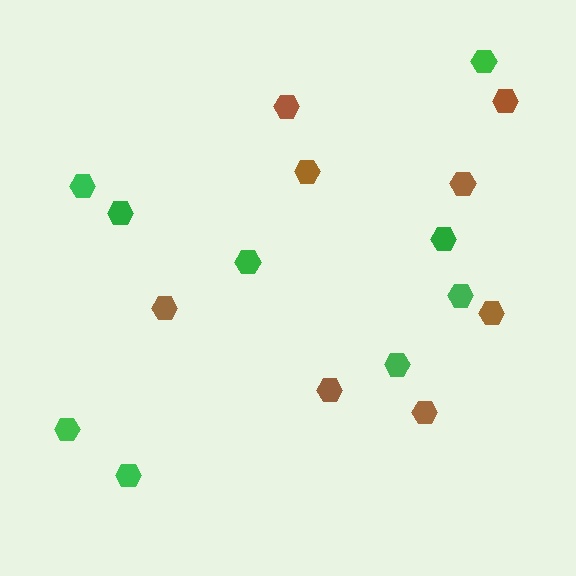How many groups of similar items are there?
There are 2 groups: one group of green hexagons (9) and one group of brown hexagons (8).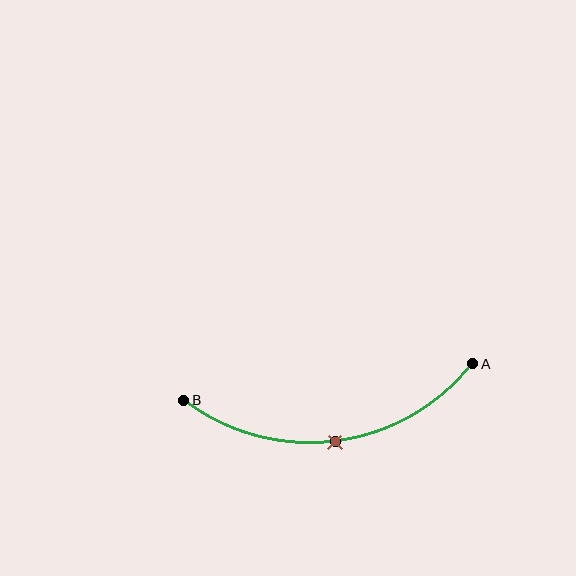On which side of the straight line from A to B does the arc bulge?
The arc bulges below the straight line connecting A and B.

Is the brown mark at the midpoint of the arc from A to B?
Yes. The brown mark lies on the arc at equal arc-length from both A and B — it is the arc midpoint.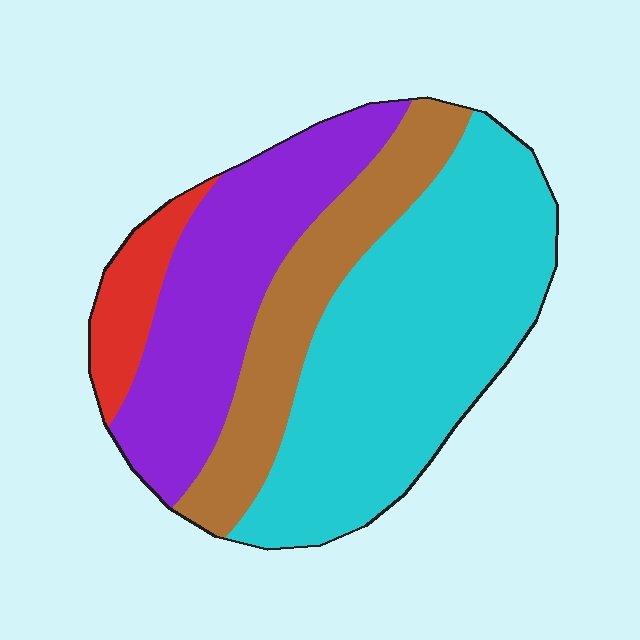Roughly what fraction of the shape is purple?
Purple takes up about one quarter (1/4) of the shape.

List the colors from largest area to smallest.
From largest to smallest: cyan, purple, brown, red.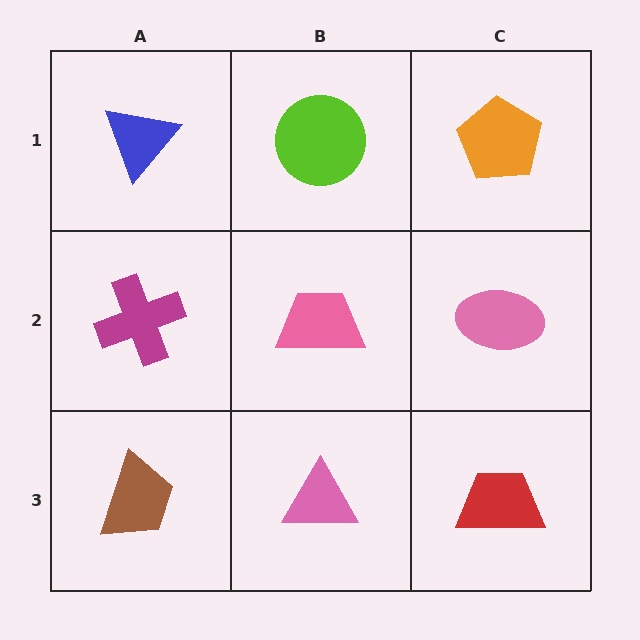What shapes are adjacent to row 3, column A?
A magenta cross (row 2, column A), a pink triangle (row 3, column B).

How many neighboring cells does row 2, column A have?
3.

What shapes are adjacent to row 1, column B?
A pink trapezoid (row 2, column B), a blue triangle (row 1, column A), an orange pentagon (row 1, column C).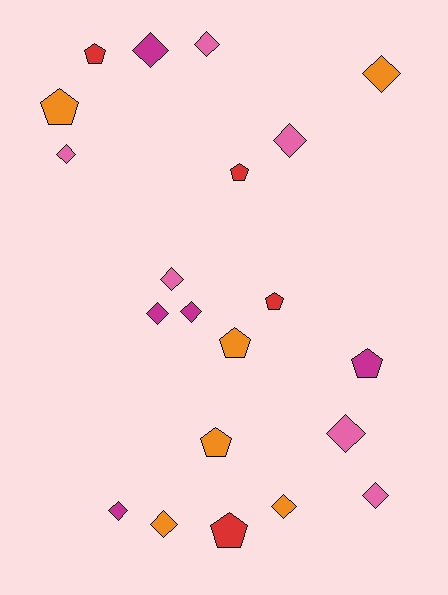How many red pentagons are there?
There are 4 red pentagons.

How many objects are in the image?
There are 21 objects.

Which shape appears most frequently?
Diamond, with 13 objects.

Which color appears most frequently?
Orange, with 6 objects.